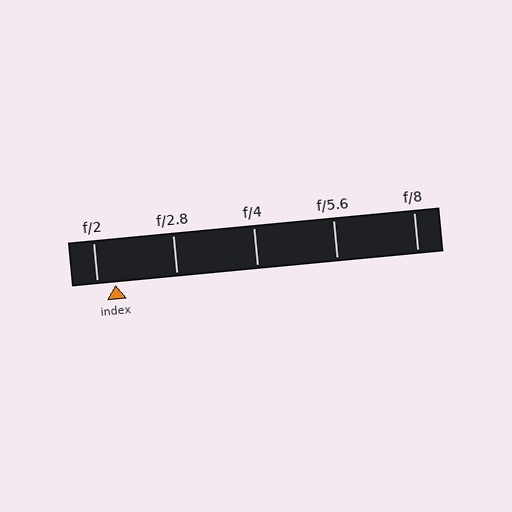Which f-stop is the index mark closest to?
The index mark is closest to f/2.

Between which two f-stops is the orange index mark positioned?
The index mark is between f/2 and f/2.8.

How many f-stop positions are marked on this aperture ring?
There are 5 f-stop positions marked.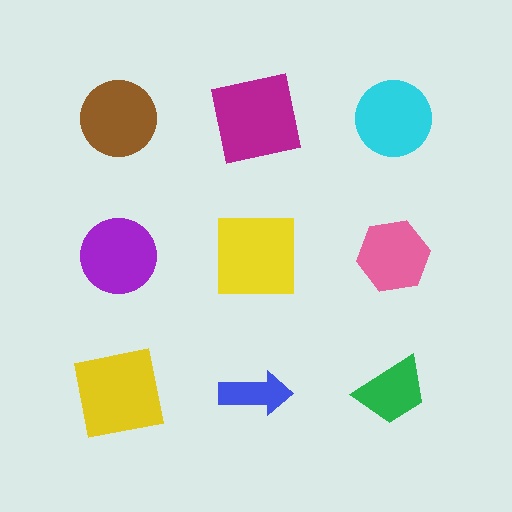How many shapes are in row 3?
3 shapes.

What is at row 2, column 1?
A purple circle.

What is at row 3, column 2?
A blue arrow.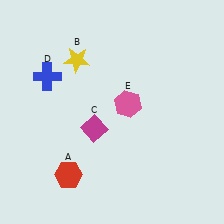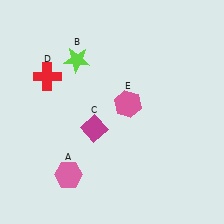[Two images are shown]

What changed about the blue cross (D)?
In Image 1, D is blue. In Image 2, it changed to red.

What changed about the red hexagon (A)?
In Image 1, A is red. In Image 2, it changed to pink.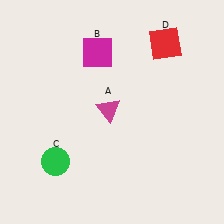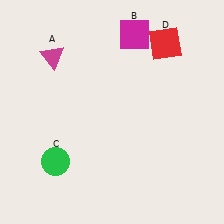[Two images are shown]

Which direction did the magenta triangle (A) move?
The magenta triangle (A) moved left.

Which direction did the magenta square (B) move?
The magenta square (B) moved right.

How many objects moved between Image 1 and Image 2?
2 objects moved between the two images.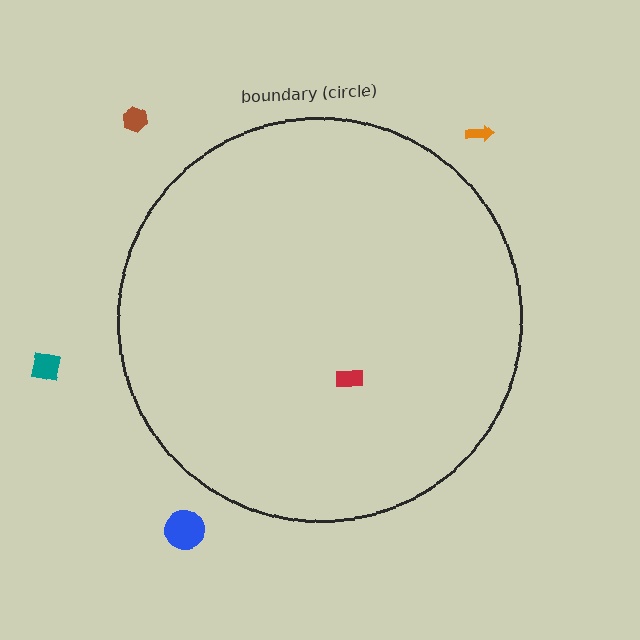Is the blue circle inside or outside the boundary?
Outside.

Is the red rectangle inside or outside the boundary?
Inside.